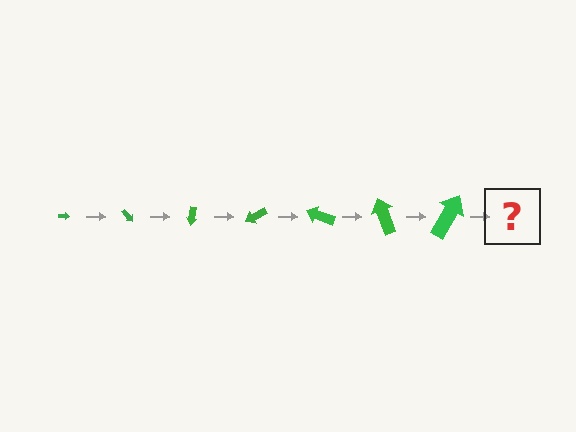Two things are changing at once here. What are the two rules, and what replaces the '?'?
The two rules are that the arrow grows larger each step and it rotates 50 degrees each step. The '?' should be an arrow, larger than the previous one and rotated 350 degrees from the start.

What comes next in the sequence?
The next element should be an arrow, larger than the previous one and rotated 350 degrees from the start.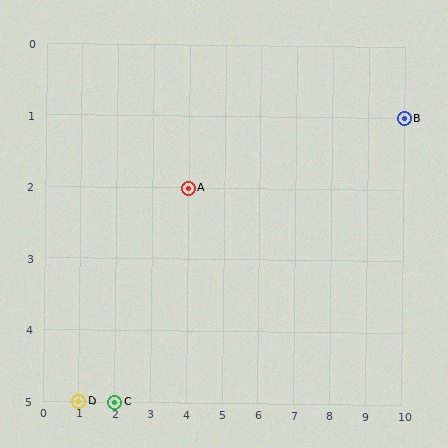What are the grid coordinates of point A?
Point A is at grid coordinates (4, 2).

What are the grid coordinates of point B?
Point B is at grid coordinates (10, 1).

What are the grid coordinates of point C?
Point C is at grid coordinates (2, 5).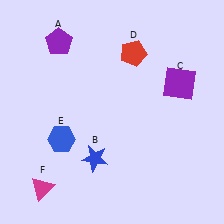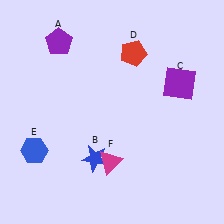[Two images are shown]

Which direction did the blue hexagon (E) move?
The blue hexagon (E) moved left.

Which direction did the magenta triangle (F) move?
The magenta triangle (F) moved right.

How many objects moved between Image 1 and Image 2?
2 objects moved between the two images.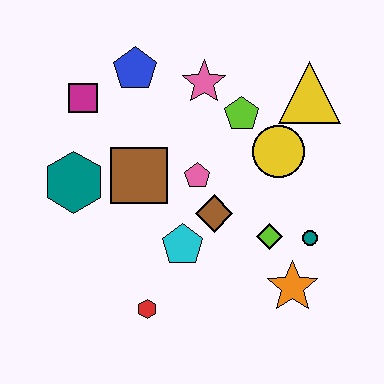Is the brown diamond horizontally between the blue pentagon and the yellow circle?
Yes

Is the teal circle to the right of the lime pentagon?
Yes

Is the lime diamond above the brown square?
No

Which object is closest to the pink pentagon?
The brown diamond is closest to the pink pentagon.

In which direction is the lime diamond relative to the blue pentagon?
The lime diamond is below the blue pentagon.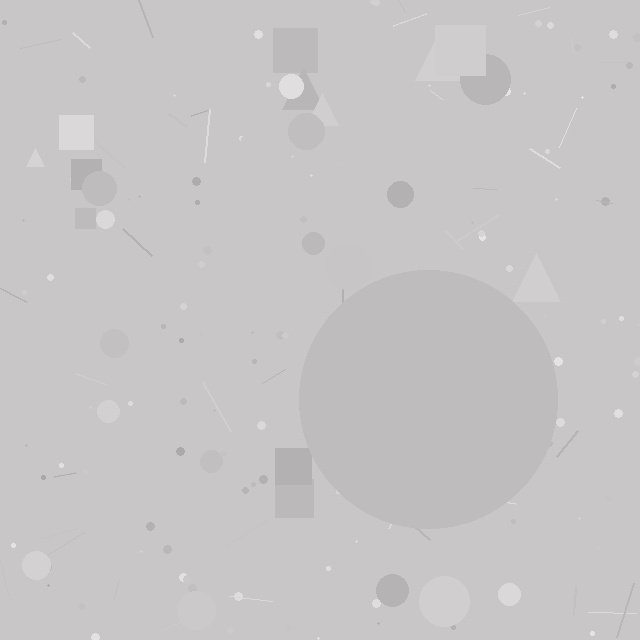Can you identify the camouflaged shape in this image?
The camouflaged shape is a circle.